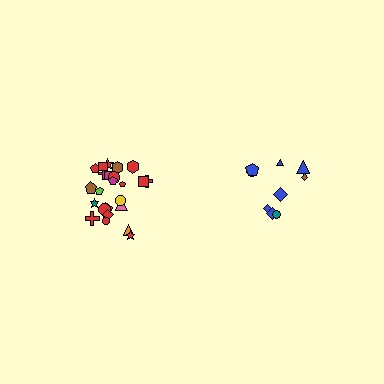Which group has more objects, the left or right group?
The left group.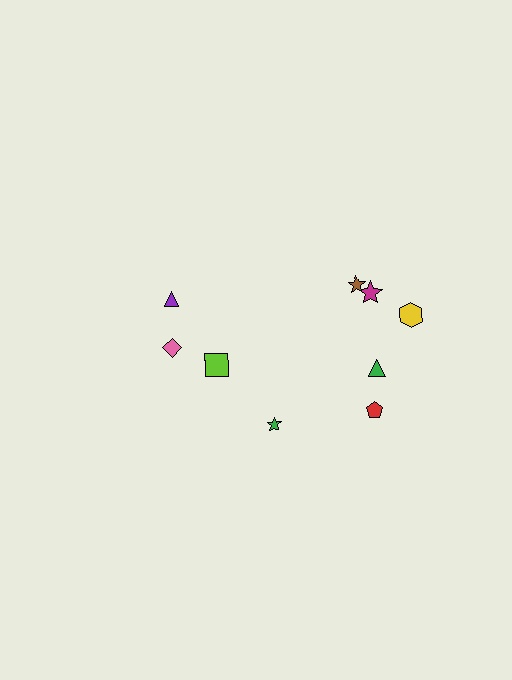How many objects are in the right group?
There are 6 objects.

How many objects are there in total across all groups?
There are 9 objects.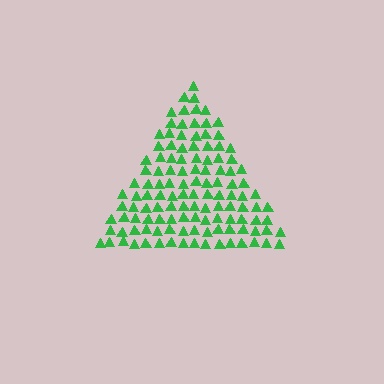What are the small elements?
The small elements are triangles.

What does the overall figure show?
The overall figure shows a triangle.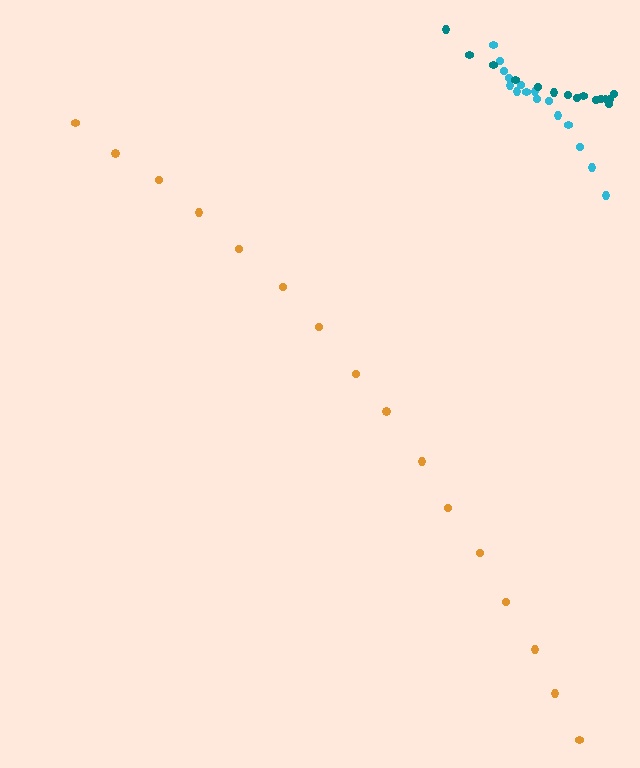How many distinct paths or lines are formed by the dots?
There are 3 distinct paths.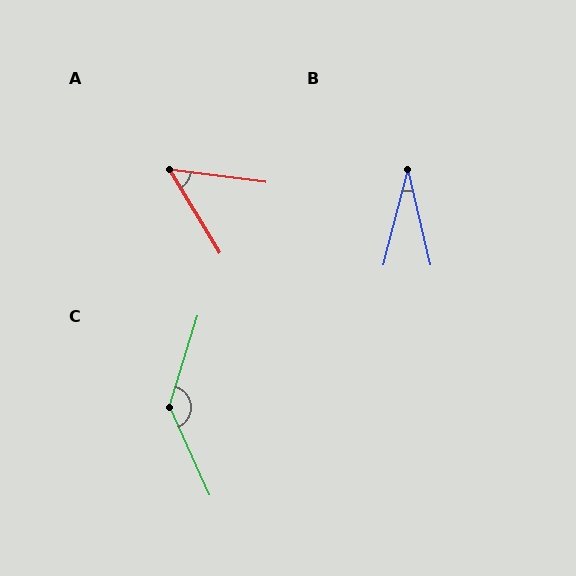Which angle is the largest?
C, at approximately 138 degrees.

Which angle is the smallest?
B, at approximately 28 degrees.